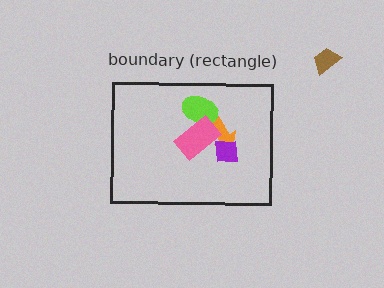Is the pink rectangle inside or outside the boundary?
Inside.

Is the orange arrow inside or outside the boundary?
Inside.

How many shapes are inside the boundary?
4 inside, 1 outside.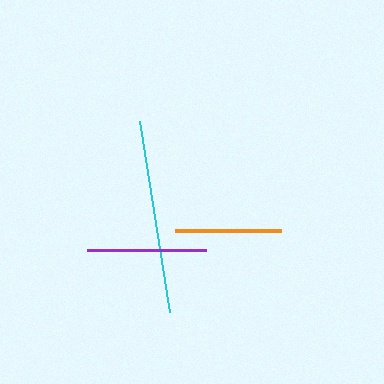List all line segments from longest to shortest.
From longest to shortest: cyan, purple, orange.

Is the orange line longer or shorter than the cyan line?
The cyan line is longer than the orange line.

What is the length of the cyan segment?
The cyan segment is approximately 193 pixels long.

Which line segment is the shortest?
The orange line is the shortest at approximately 105 pixels.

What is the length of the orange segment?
The orange segment is approximately 105 pixels long.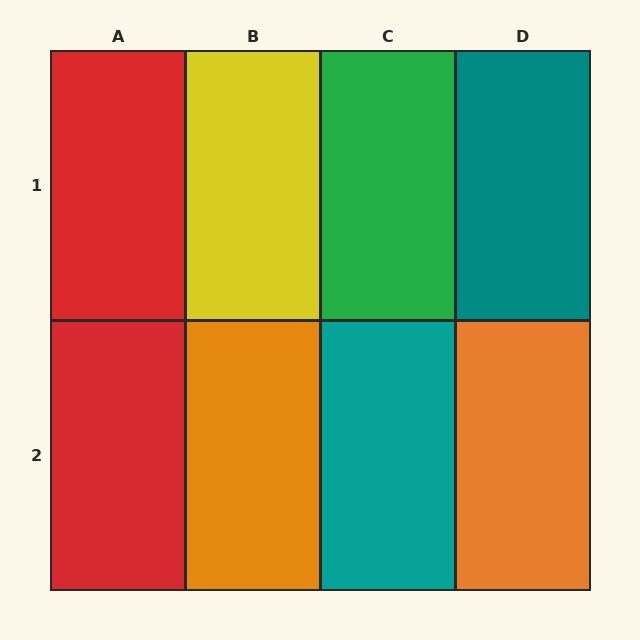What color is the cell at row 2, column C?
Teal.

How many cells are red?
2 cells are red.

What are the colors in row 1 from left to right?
Red, yellow, green, teal.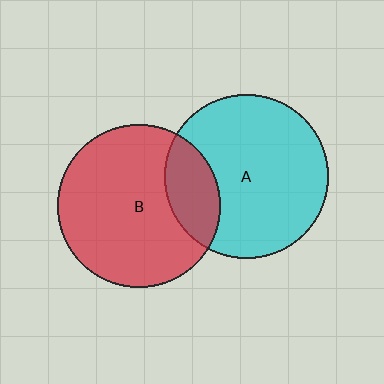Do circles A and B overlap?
Yes.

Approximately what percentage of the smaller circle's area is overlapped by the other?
Approximately 20%.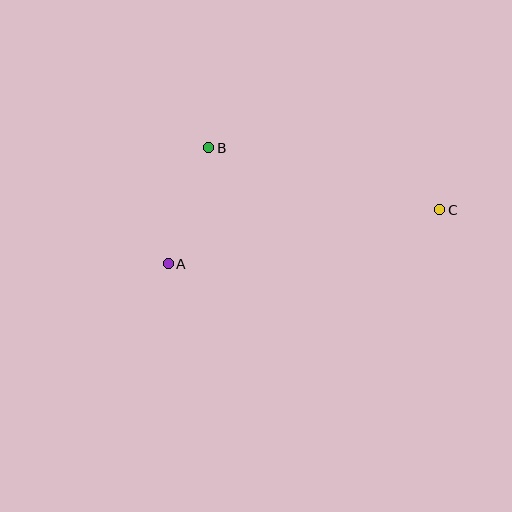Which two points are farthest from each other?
Points A and C are farthest from each other.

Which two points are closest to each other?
Points A and B are closest to each other.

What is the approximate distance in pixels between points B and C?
The distance between B and C is approximately 239 pixels.